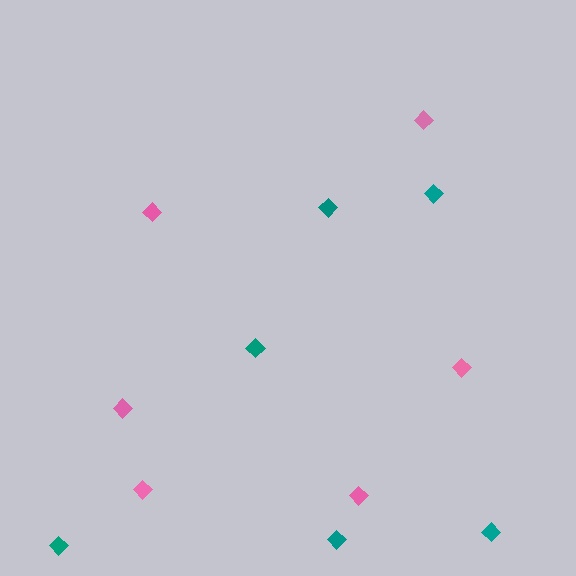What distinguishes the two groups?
There are 2 groups: one group of teal diamonds (6) and one group of pink diamonds (6).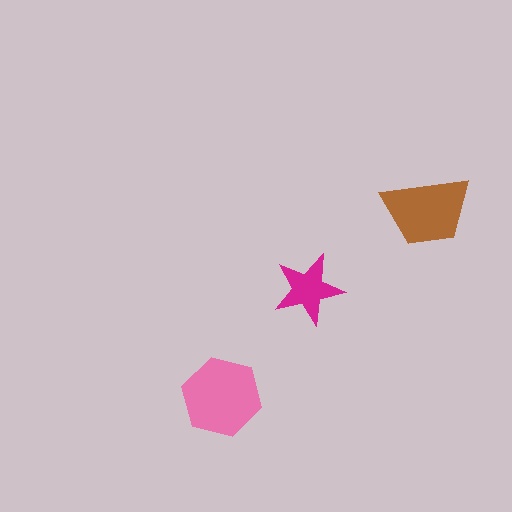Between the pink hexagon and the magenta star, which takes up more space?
The pink hexagon.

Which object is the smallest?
The magenta star.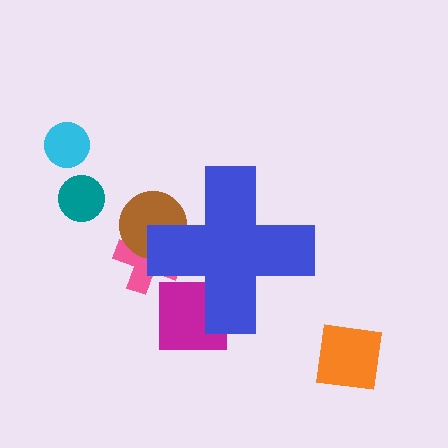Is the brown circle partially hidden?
Yes, the brown circle is partially hidden behind the blue cross.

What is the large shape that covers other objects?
A blue cross.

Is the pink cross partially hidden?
Yes, the pink cross is partially hidden behind the blue cross.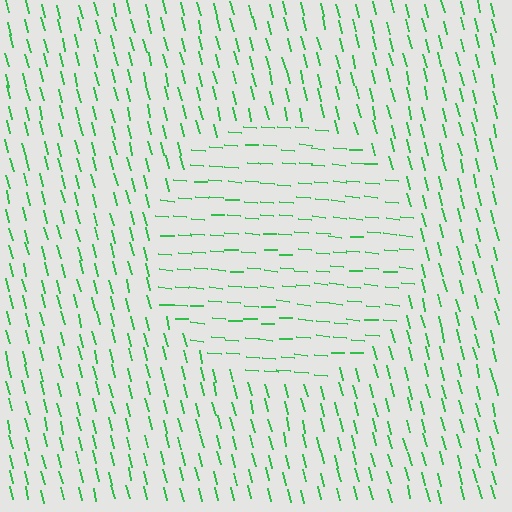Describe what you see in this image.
The image is filled with small green line segments. A circle region in the image has lines oriented differently from the surrounding lines, creating a visible texture boundary.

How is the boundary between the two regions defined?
The boundary is defined purely by a change in line orientation (approximately 71 degrees difference). All lines are the same color and thickness.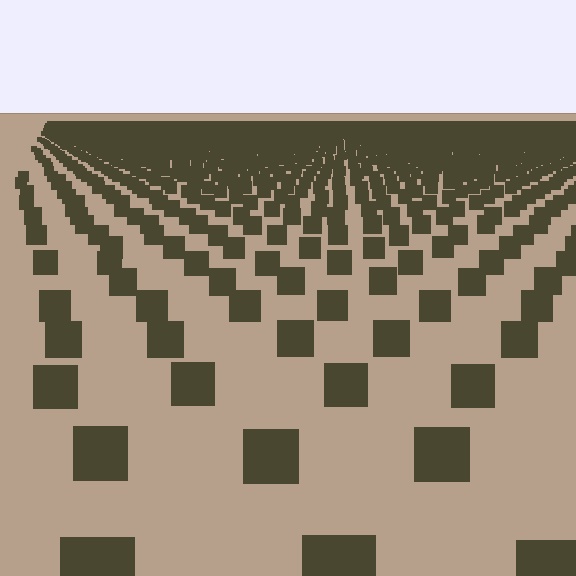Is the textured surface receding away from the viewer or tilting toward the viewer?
The surface is receding away from the viewer. Texture elements get smaller and denser toward the top.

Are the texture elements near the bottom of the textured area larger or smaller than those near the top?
Larger. Near the bottom, elements are closer to the viewer and appear at a bigger on-screen size.